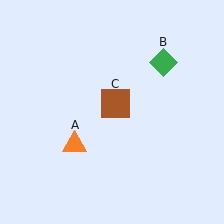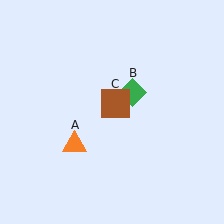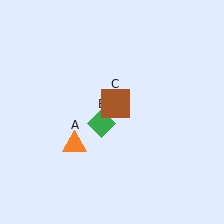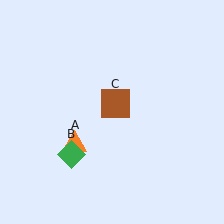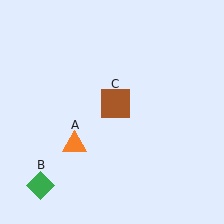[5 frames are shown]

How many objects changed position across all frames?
1 object changed position: green diamond (object B).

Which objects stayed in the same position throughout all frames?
Orange triangle (object A) and brown square (object C) remained stationary.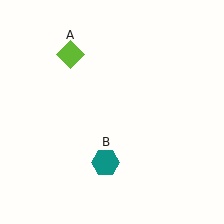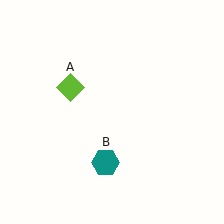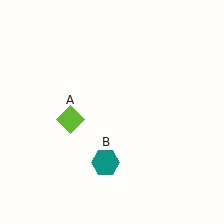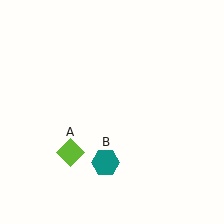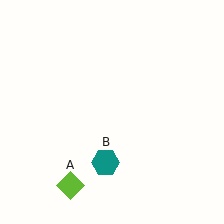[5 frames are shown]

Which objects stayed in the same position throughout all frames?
Teal hexagon (object B) remained stationary.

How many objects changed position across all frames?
1 object changed position: lime diamond (object A).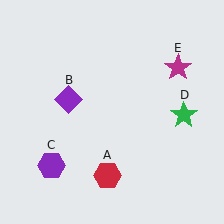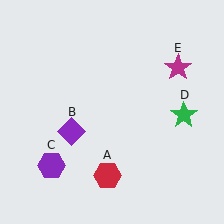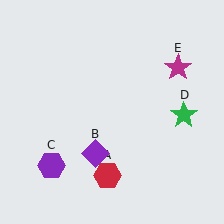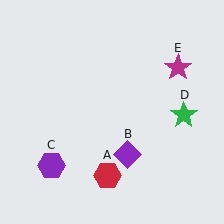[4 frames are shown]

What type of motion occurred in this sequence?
The purple diamond (object B) rotated counterclockwise around the center of the scene.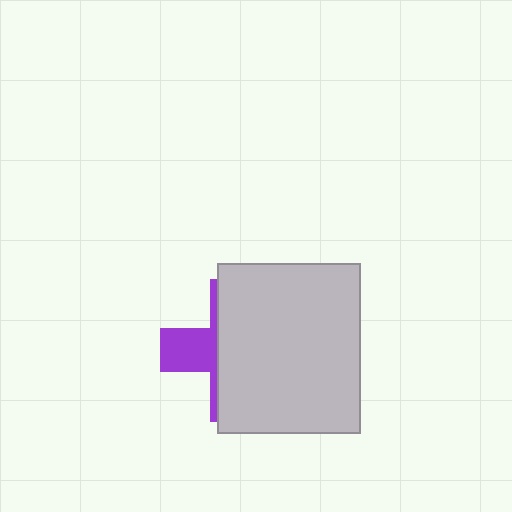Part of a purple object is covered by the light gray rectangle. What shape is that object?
It is a cross.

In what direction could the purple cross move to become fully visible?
The purple cross could move left. That would shift it out from behind the light gray rectangle entirely.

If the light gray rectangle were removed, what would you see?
You would see the complete purple cross.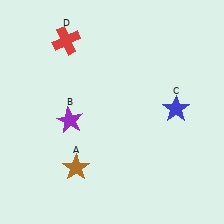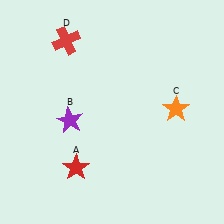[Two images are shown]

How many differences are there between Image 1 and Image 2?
There are 2 differences between the two images.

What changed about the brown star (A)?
In Image 1, A is brown. In Image 2, it changed to red.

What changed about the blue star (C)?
In Image 1, C is blue. In Image 2, it changed to orange.